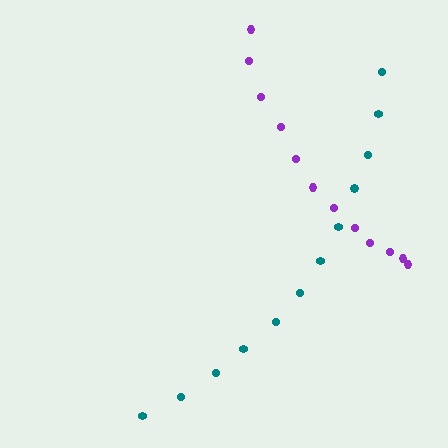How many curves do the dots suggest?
There are 2 distinct paths.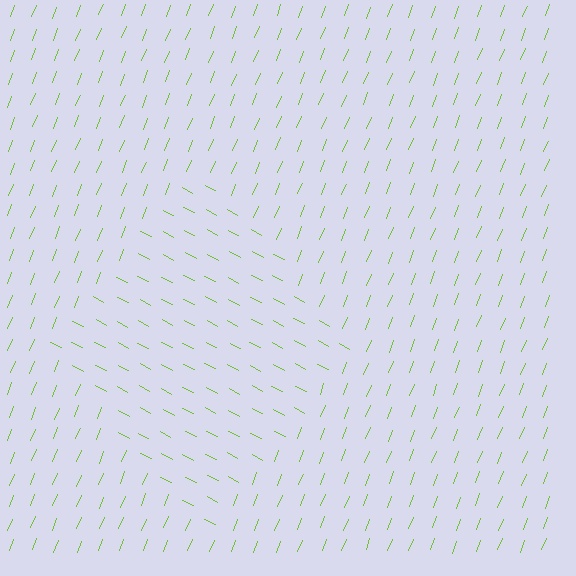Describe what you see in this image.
The image is filled with small lime line segments. A diamond region in the image has lines oriented differently from the surrounding lines, creating a visible texture boundary.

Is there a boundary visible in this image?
Yes, there is a texture boundary formed by a change in line orientation.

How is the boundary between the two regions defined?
The boundary is defined purely by a change in line orientation (approximately 84 degrees difference). All lines are the same color and thickness.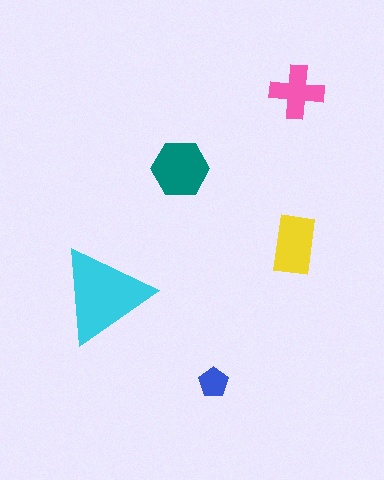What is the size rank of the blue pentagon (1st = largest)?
5th.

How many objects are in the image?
There are 5 objects in the image.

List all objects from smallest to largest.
The blue pentagon, the pink cross, the yellow rectangle, the teal hexagon, the cyan triangle.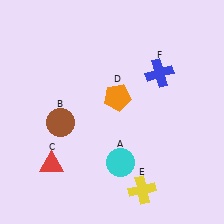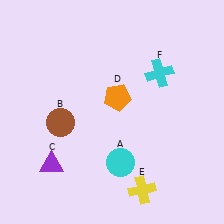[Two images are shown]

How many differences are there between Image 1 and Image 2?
There are 2 differences between the two images.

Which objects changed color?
C changed from red to purple. F changed from blue to cyan.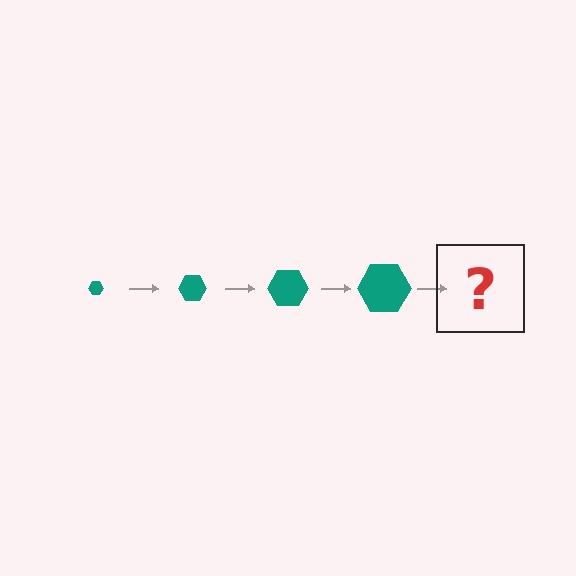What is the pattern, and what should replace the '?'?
The pattern is that the hexagon gets progressively larger each step. The '?' should be a teal hexagon, larger than the previous one.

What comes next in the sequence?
The next element should be a teal hexagon, larger than the previous one.